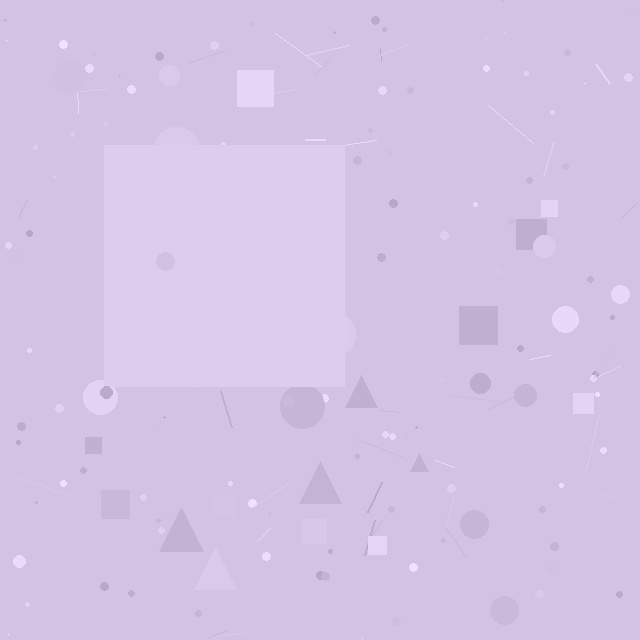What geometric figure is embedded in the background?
A square is embedded in the background.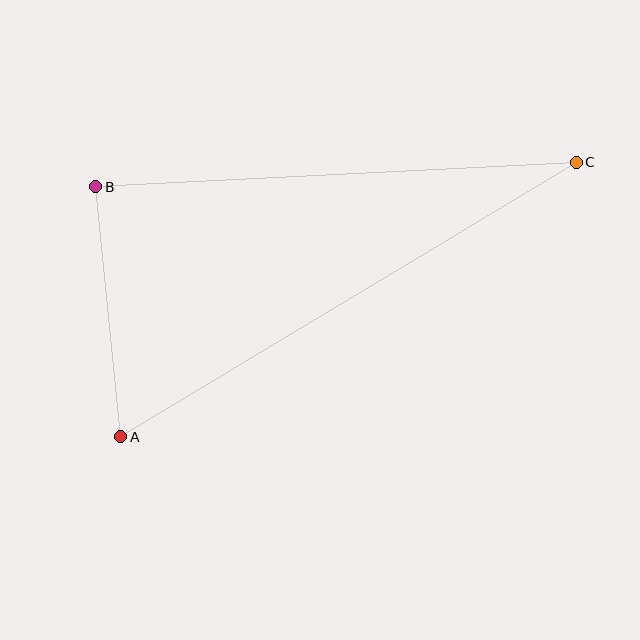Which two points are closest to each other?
Points A and B are closest to each other.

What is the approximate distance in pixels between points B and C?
The distance between B and C is approximately 481 pixels.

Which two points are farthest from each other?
Points A and C are farthest from each other.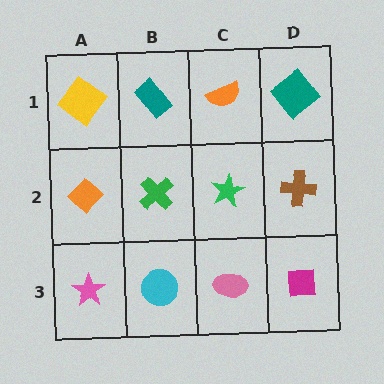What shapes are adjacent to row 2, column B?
A teal rectangle (row 1, column B), a cyan circle (row 3, column B), an orange diamond (row 2, column A), a green star (row 2, column C).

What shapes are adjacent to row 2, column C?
An orange semicircle (row 1, column C), a pink ellipse (row 3, column C), a green cross (row 2, column B), a brown cross (row 2, column D).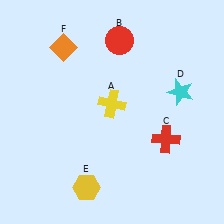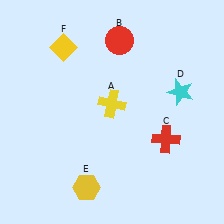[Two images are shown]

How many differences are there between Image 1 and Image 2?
There is 1 difference between the two images.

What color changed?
The diamond (F) changed from orange in Image 1 to yellow in Image 2.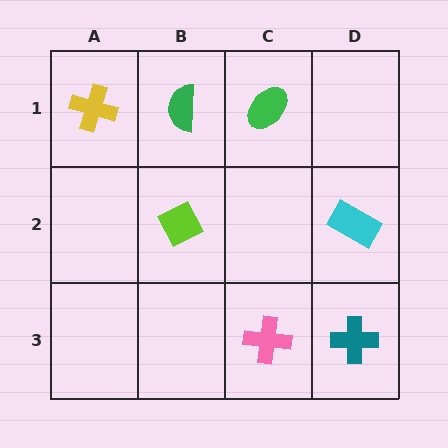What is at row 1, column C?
A green ellipse.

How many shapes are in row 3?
2 shapes.